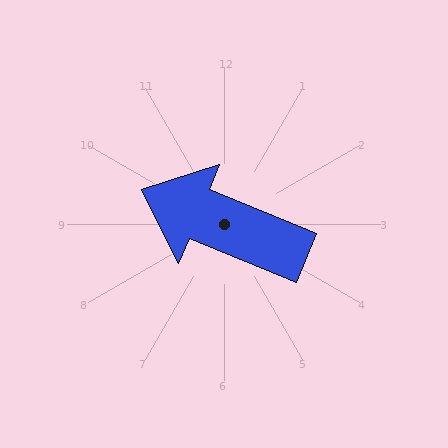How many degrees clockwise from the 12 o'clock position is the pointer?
Approximately 293 degrees.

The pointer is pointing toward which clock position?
Roughly 10 o'clock.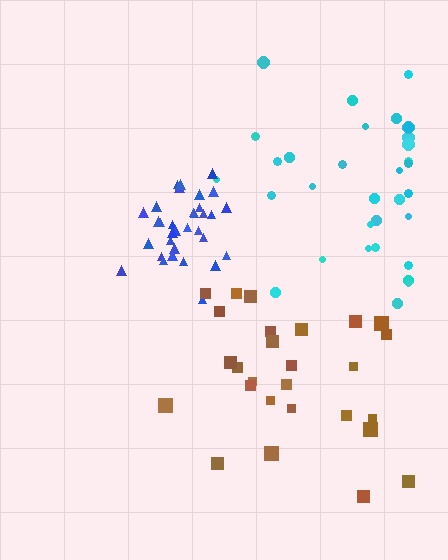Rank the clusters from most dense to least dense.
blue, cyan, brown.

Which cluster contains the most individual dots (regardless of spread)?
Cyan (33).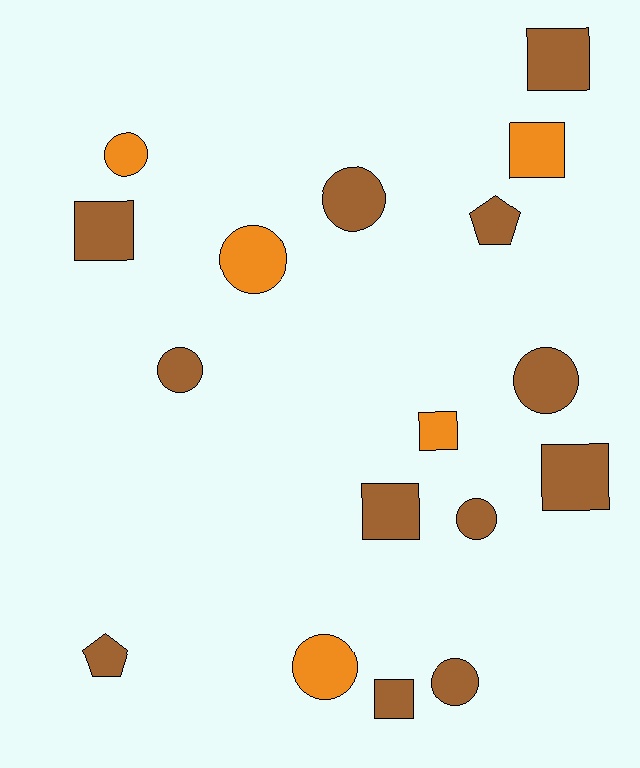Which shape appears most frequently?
Circle, with 8 objects.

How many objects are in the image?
There are 17 objects.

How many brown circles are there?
There are 5 brown circles.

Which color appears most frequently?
Brown, with 12 objects.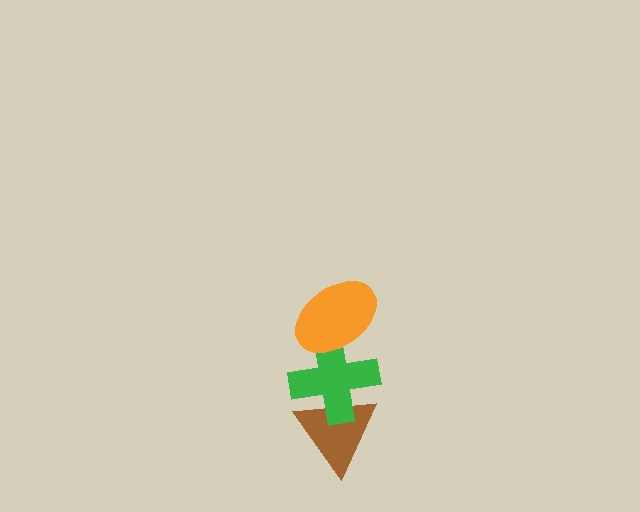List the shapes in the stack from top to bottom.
From top to bottom: the orange ellipse, the green cross, the brown triangle.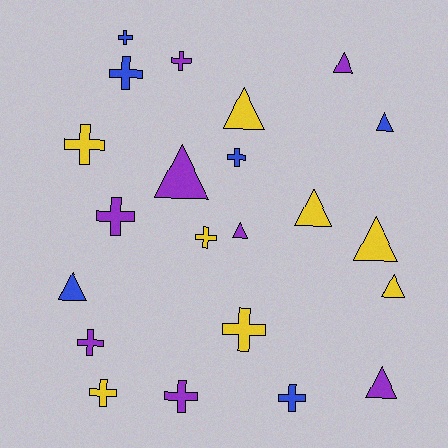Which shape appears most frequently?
Cross, with 12 objects.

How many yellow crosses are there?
There are 4 yellow crosses.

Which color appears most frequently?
Purple, with 8 objects.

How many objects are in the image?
There are 22 objects.